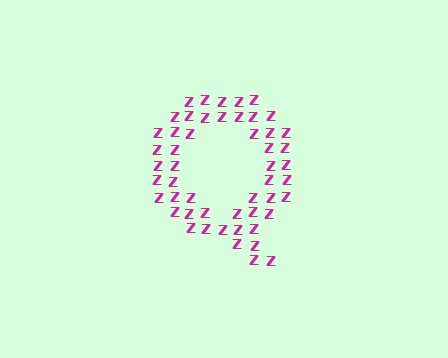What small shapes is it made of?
It is made of small letter Z's.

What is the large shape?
The large shape is the letter Q.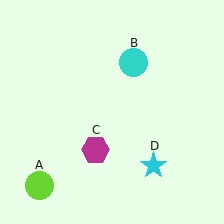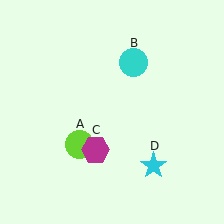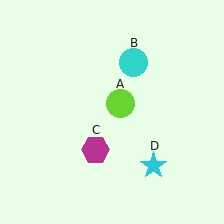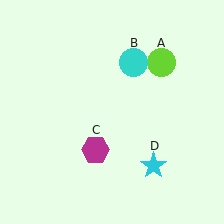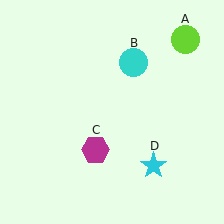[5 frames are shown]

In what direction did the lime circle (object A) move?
The lime circle (object A) moved up and to the right.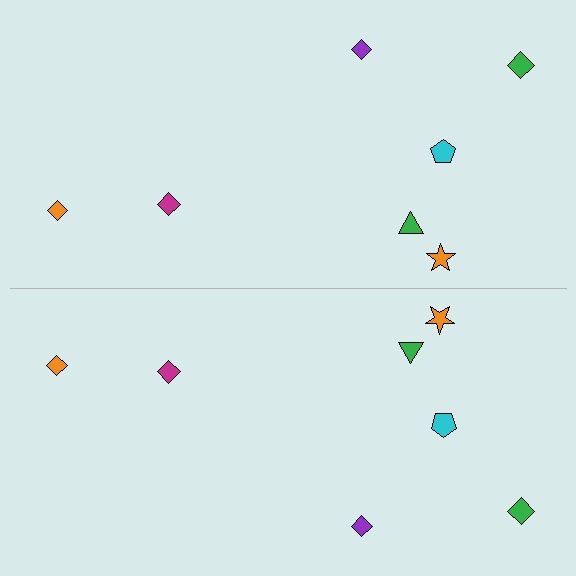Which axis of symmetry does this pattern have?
The pattern has a horizontal axis of symmetry running through the center of the image.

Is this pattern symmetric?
Yes, this pattern has bilateral (reflection) symmetry.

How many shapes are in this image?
There are 14 shapes in this image.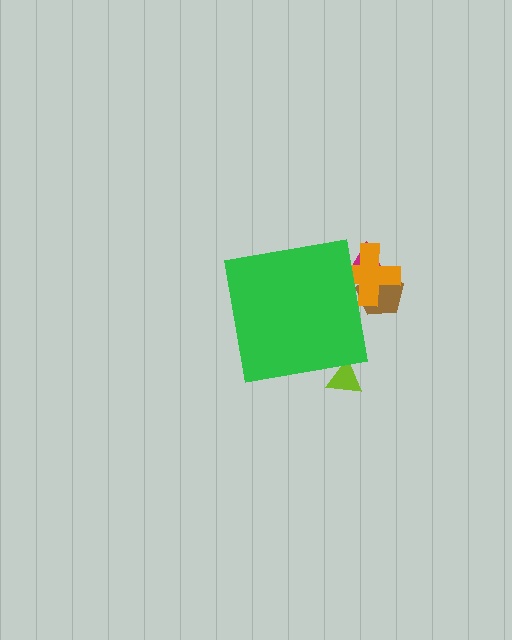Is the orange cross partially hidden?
Yes, the orange cross is partially hidden behind the green square.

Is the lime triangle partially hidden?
Yes, the lime triangle is partially hidden behind the green square.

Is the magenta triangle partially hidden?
Yes, the magenta triangle is partially hidden behind the green square.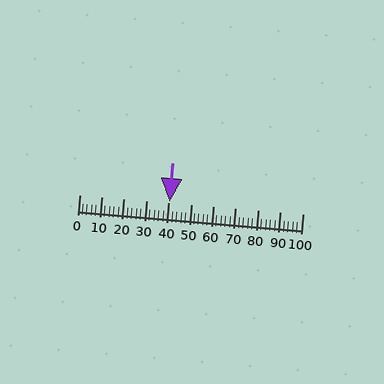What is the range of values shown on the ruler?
The ruler shows values from 0 to 100.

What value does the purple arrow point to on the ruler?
The purple arrow points to approximately 40.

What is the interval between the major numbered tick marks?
The major tick marks are spaced 10 units apart.